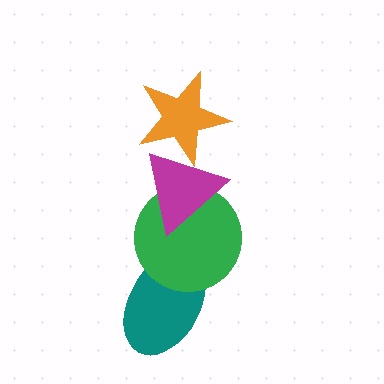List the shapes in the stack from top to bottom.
From top to bottom: the orange star, the magenta triangle, the green circle, the teal ellipse.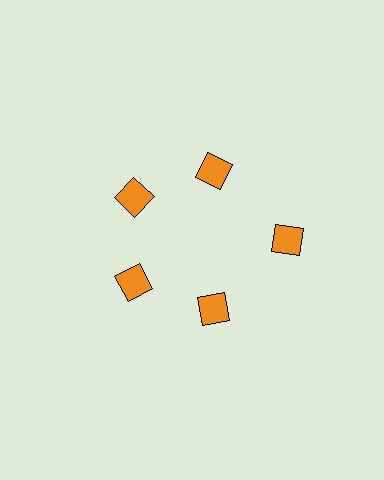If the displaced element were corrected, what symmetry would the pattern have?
It would have 5-fold rotational symmetry — the pattern would map onto itself every 72 degrees.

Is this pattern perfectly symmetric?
No. The 5 orange diamonds are arranged in a ring, but one element near the 3 o'clock position is pushed outward from the center, breaking the 5-fold rotational symmetry.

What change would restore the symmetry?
The symmetry would be restored by moving it inward, back onto the ring so that all 5 diamonds sit at equal angles and equal distance from the center.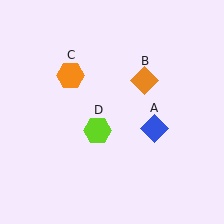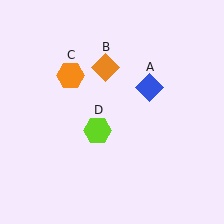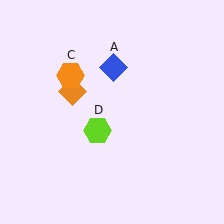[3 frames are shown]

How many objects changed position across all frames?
2 objects changed position: blue diamond (object A), orange diamond (object B).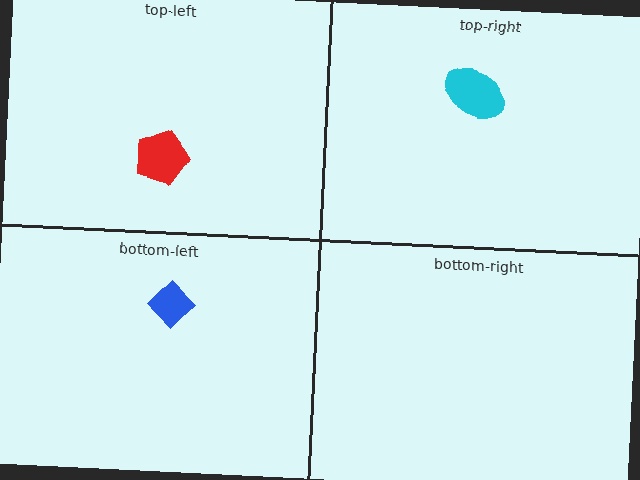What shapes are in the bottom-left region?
The blue diamond.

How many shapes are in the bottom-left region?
1.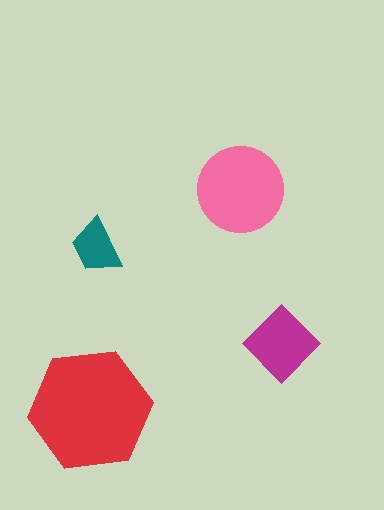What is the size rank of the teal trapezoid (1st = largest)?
4th.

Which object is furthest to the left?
The red hexagon is leftmost.